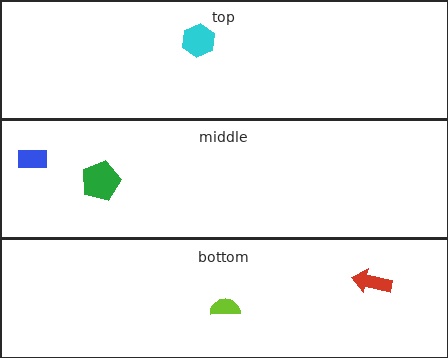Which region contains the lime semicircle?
The bottom region.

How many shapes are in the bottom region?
2.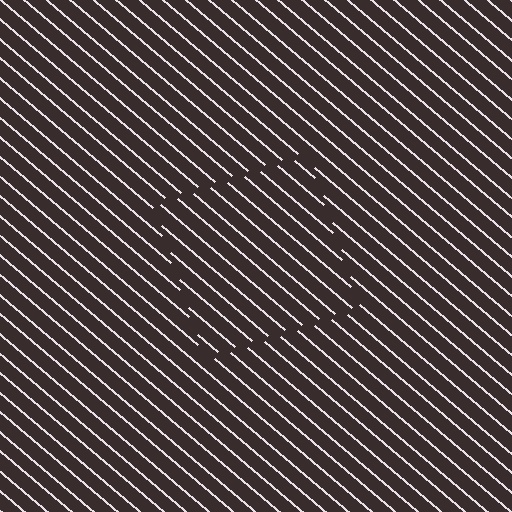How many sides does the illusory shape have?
4 sides — the line-ends trace a square.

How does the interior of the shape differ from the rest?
The interior of the shape contains the same grating, shifted by half a period — the contour is defined by the phase discontinuity where line-ends from the inner and outer gratings abut.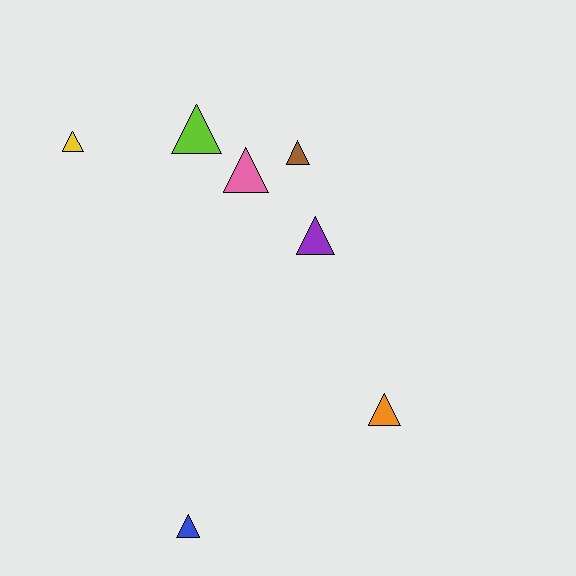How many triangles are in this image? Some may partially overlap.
There are 7 triangles.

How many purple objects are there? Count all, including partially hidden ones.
There is 1 purple object.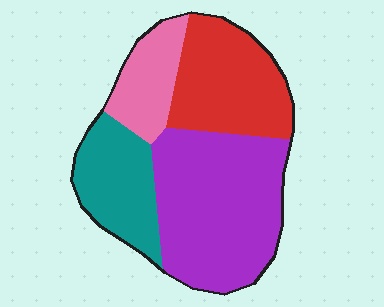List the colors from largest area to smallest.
From largest to smallest: purple, red, teal, pink.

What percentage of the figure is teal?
Teal covers roughly 20% of the figure.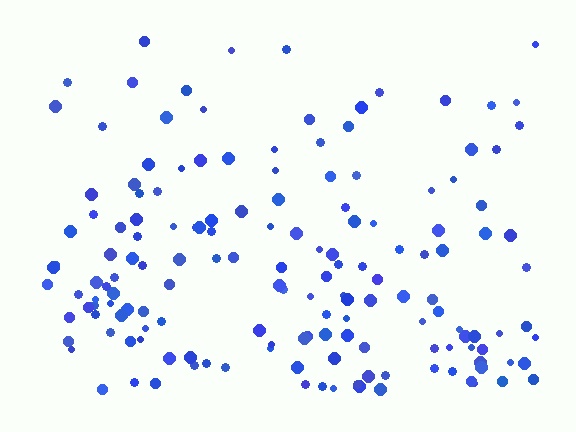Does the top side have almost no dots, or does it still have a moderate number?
Still a moderate number, just noticeably fewer than the bottom.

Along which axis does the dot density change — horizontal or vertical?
Vertical.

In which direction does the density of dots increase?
From top to bottom, with the bottom side densest.